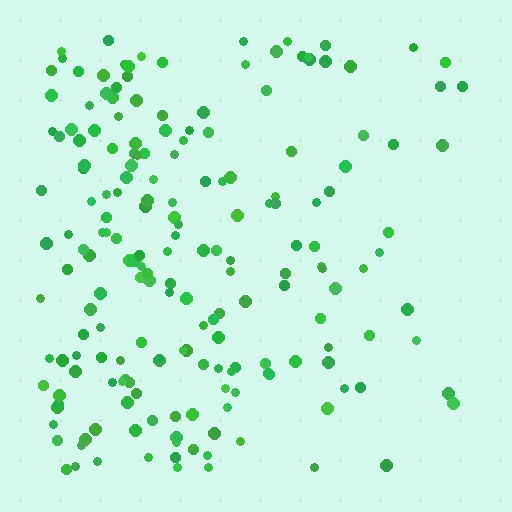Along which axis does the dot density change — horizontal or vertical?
Horizontal.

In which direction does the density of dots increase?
From right to left, with the left side densest.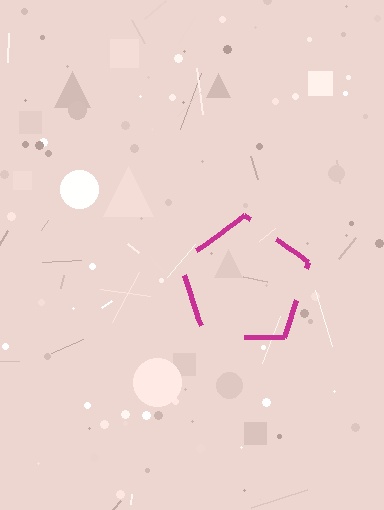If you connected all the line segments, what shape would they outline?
They would outline a pentagon.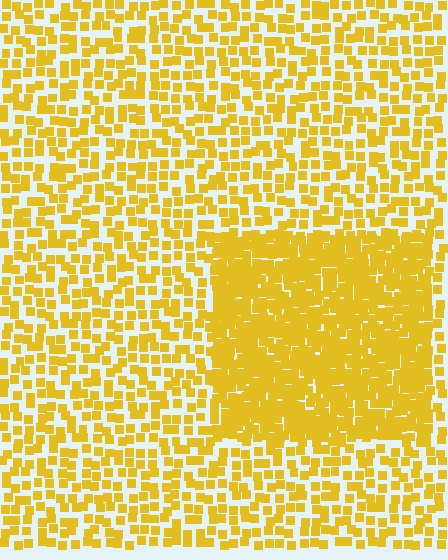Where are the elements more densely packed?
The elements are more densely packed inside the rectangle boundary.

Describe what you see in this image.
The image contains small yellow elements arranged at two different densities. A rectangle-shaped region is visible where the elements are more densely packed than the surrounding area.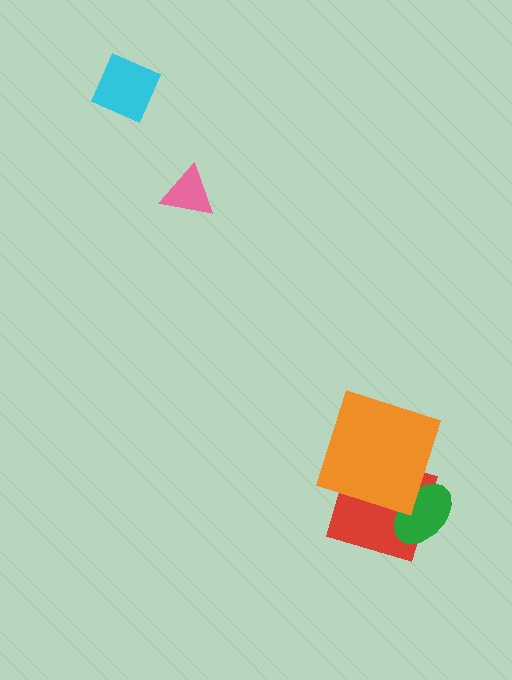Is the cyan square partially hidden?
No, no other shape covers it.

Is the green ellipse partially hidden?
Yes, it is partially covered by another shape.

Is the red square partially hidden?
Yes, it is partially covered by another shape.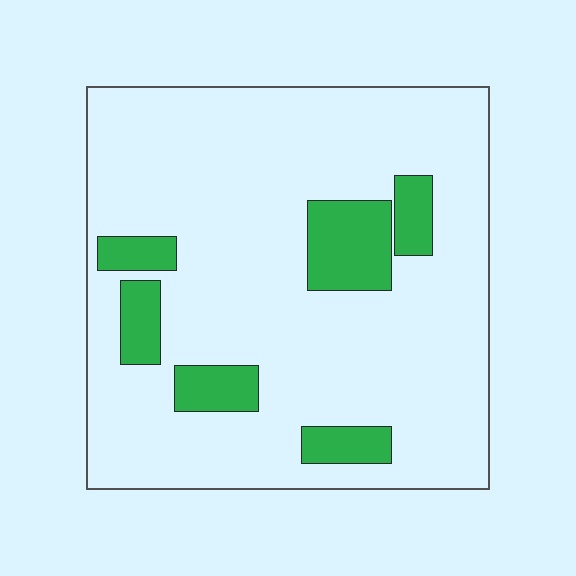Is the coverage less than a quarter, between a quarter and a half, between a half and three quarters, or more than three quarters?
Less than a quarter.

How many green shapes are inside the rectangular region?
6.